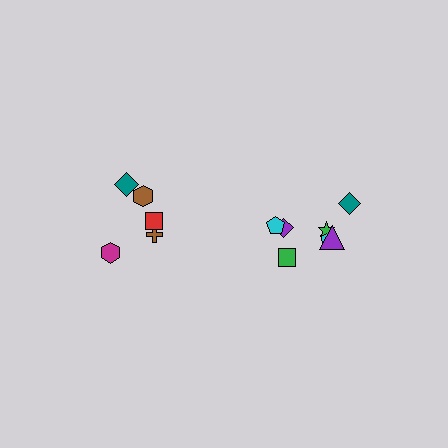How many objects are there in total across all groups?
There are 12 objects.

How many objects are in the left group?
There are 5 objects.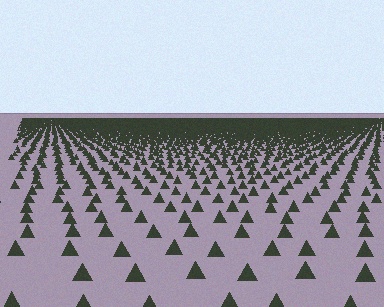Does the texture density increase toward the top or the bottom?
Density increases toward the top.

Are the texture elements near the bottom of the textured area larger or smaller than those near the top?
Larger. Near the bottom, elements are closer to the viewer and appear at a bigger on-screen size.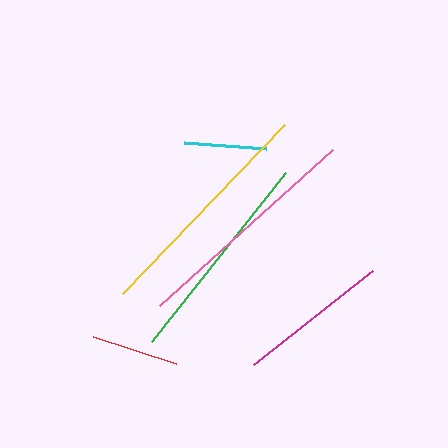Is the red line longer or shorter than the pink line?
The pink line is longer than the red line.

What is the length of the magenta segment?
The magenta segment is approximately 152 pixels long.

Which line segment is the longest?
The yellow line is the longest at approximately 234 pixels.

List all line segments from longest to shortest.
From longest to shortest: yellow, pink, green, magenta, red, cyan.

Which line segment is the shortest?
The cyan line is the shortest at approximately 82 pixels.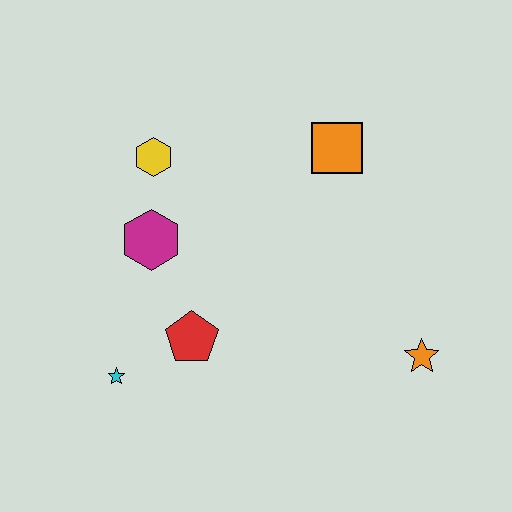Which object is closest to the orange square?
The yellow hexagon is closest to the orange square.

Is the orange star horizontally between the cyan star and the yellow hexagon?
No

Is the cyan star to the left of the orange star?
Yes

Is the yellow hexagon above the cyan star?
Yes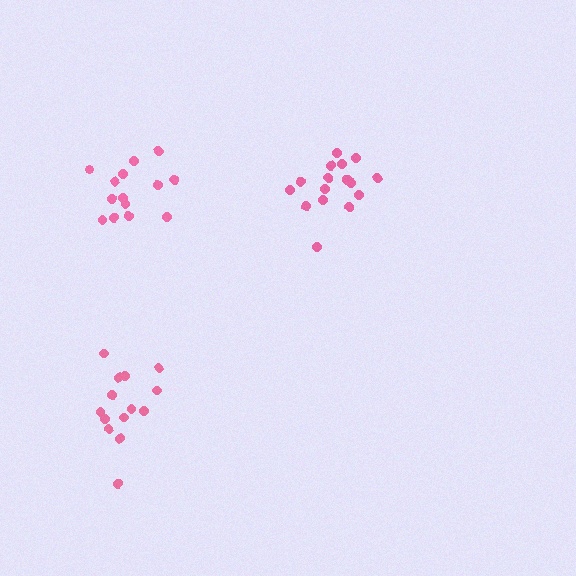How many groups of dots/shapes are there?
There are 3 groups.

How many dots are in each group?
Group 1: 17 dots, Group 2: 14 dots, Group 3: 14 dots (45 total).